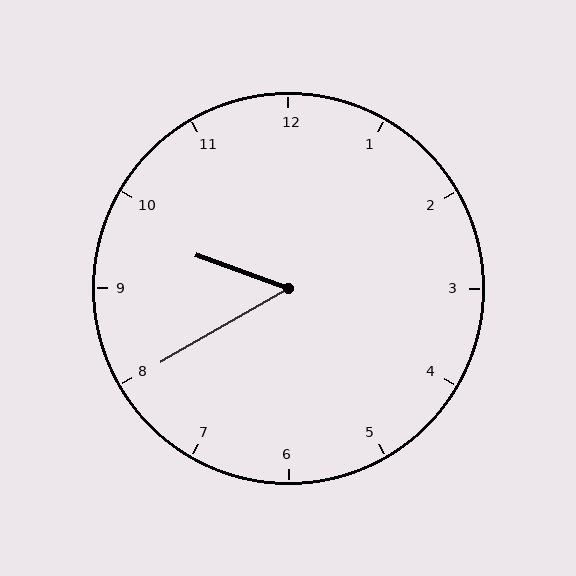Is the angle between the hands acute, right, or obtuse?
It is acute.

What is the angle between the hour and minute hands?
Approximately 50 degrees.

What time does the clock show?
9:40.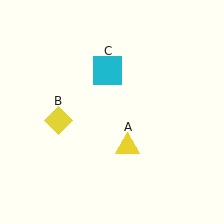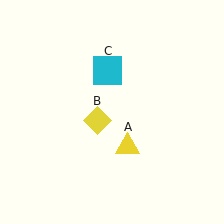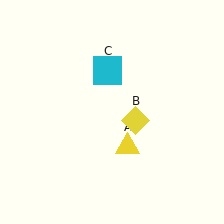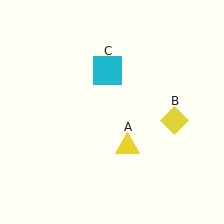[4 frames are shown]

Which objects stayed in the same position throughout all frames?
Yellow triangle (object A) and cyan square (object C) remained stationary.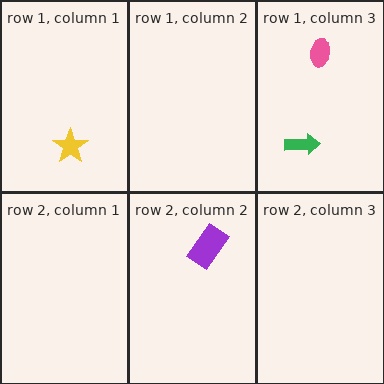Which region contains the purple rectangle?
The row 2, column 2 region.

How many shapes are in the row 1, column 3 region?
2.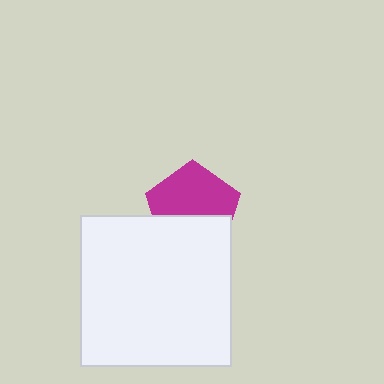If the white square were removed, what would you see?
You would see the complete magenta pentagon.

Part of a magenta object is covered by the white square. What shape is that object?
It is a pentagon.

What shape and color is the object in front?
The object in front is a white square.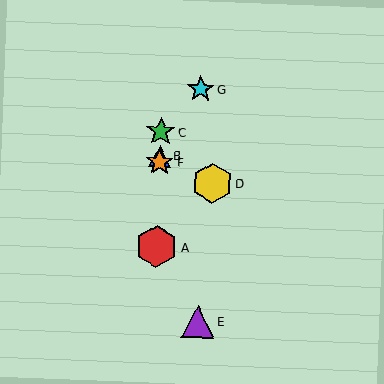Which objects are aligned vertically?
Objects A, B, C, F are aligned vertically.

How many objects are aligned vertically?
4 objects (A, B, C, F) are aligned vertically.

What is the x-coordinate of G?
Object G is at x≈201.